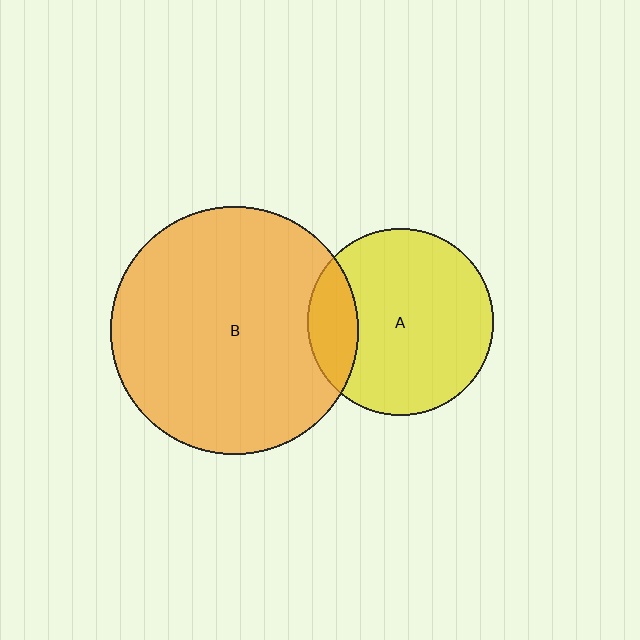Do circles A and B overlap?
Yes.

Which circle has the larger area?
Circle B (orange).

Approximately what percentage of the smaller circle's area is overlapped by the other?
Approximately 20%.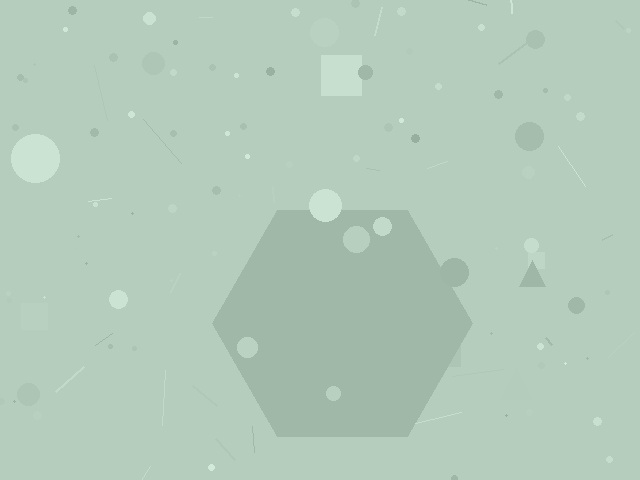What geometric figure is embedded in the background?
A hexagon is embedded in the background.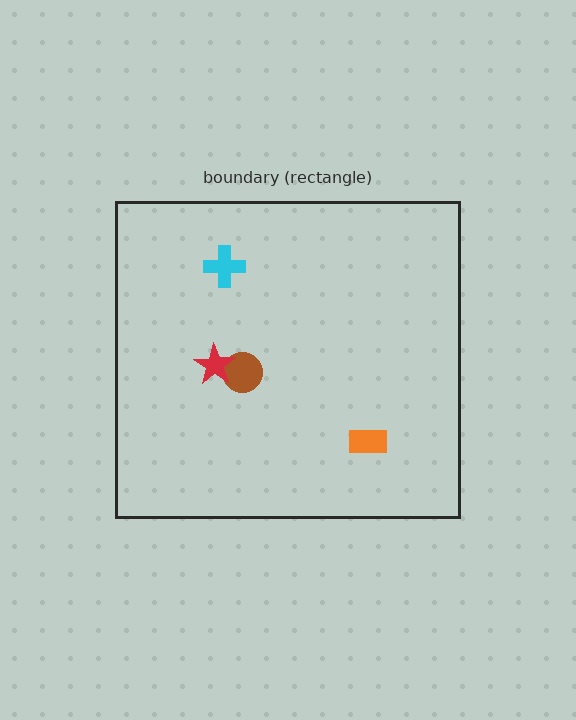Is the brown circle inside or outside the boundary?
Inside.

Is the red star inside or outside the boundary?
Inside.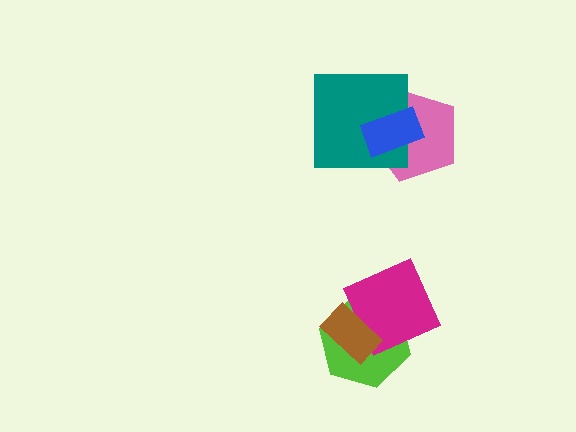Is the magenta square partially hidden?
Yes, it is partially covered by another shape.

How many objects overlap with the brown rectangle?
2 objects overlap with the brown rectangle.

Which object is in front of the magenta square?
The brown rectangle is in front of the magenta square.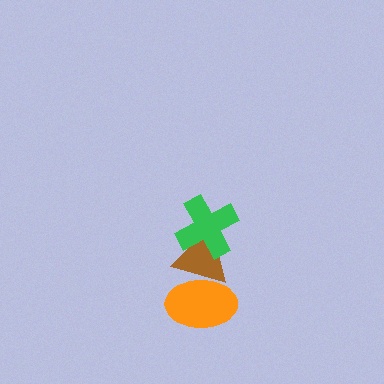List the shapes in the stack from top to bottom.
From top to bottom: the green cross, the brown triangle, the orange ellipse.